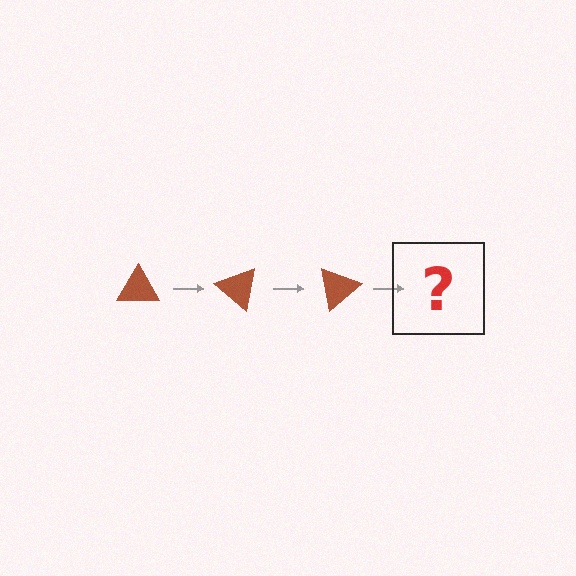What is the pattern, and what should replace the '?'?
The pattern is that the triangle rotates 40 degrees each step. The '?' should be a brown triangle rotated 120 degrees.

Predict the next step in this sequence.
The next step is a brown triangle rotated 120 degrees.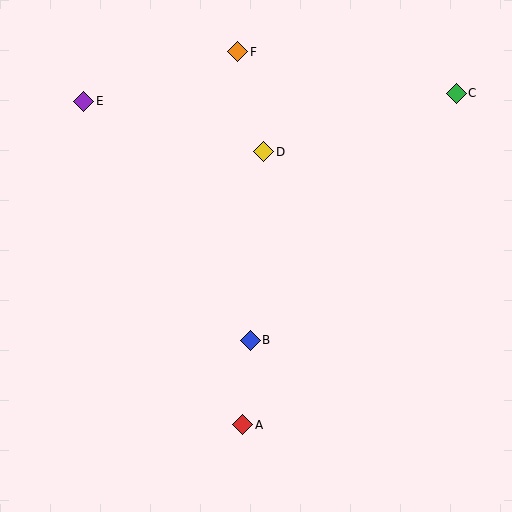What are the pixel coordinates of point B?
Point B is at (250, 340).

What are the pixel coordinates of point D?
Point D is at (264, 152).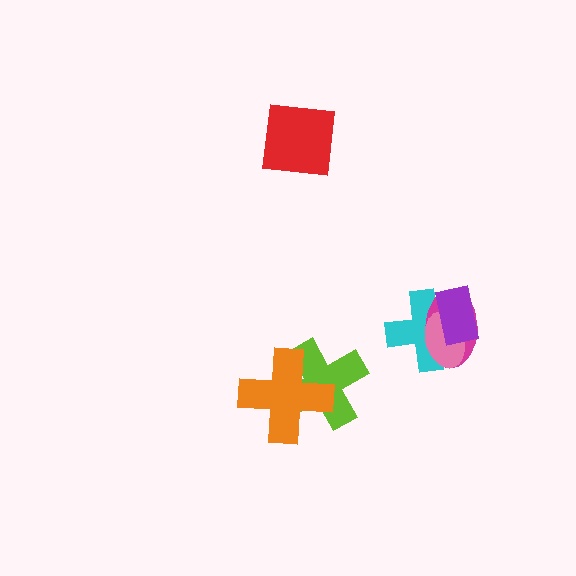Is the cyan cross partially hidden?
Yes, it is partially covered by another shape.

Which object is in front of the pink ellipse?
The purple rectangle is in front of the pink ellipse.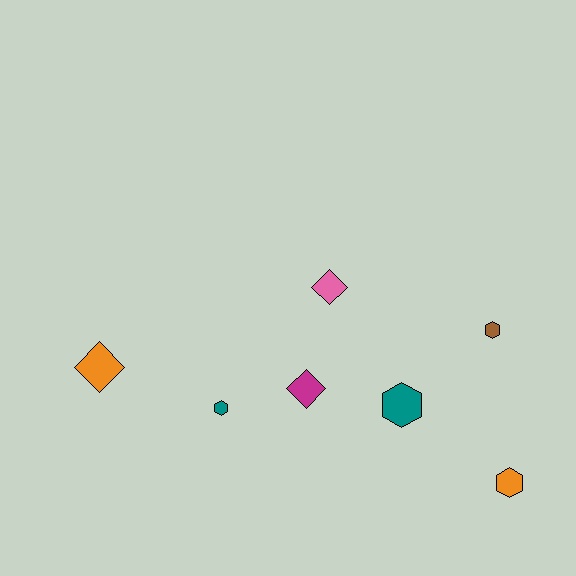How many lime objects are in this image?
There are no lime objects.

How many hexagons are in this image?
There are 4 hexagons.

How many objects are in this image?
There are 7 objects.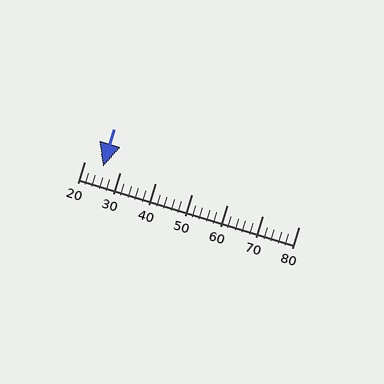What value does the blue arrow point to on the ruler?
The blue arrow points to approximately 25.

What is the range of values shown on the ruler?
The ruler shows values from 20 to 80.